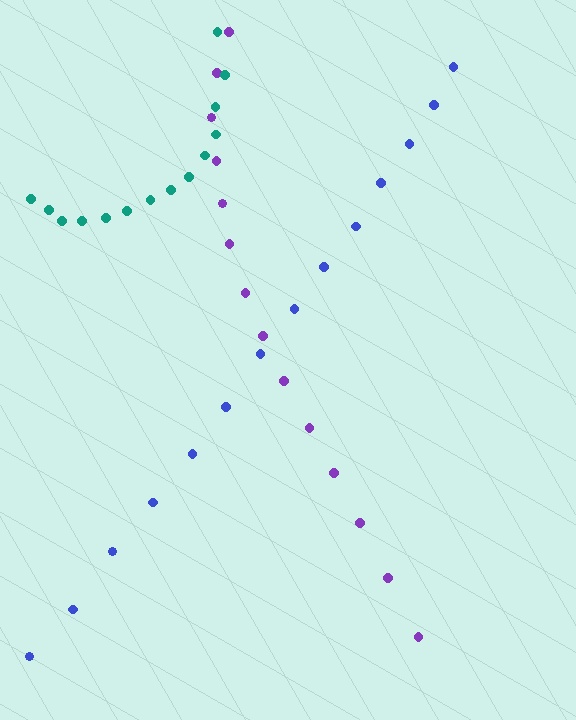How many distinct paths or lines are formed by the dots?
There are 3 distinct paths.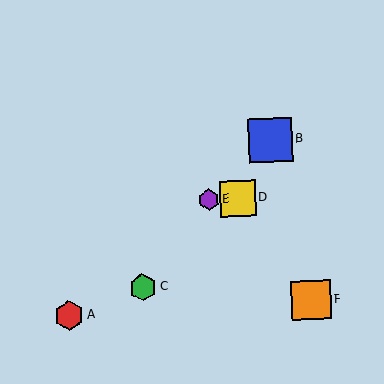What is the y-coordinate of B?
Object B is at y≈140.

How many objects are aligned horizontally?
2 objects (D, E) are aligned horizontally.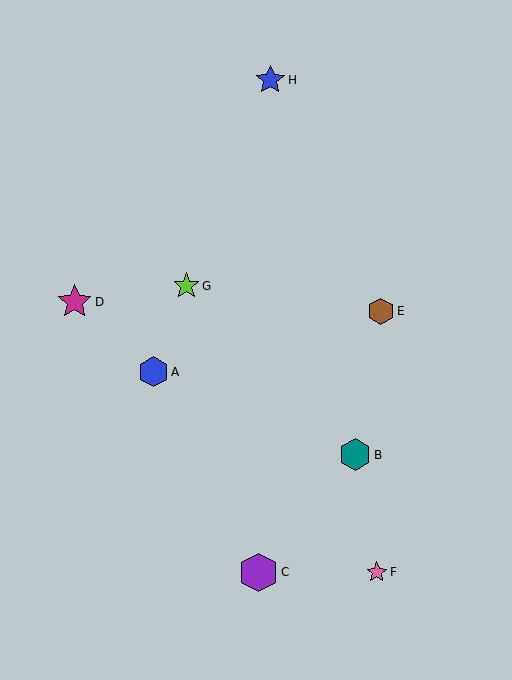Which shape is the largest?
The purple hexagon (labeled C) is the largest.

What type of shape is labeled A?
Shape A is a blue hexagon.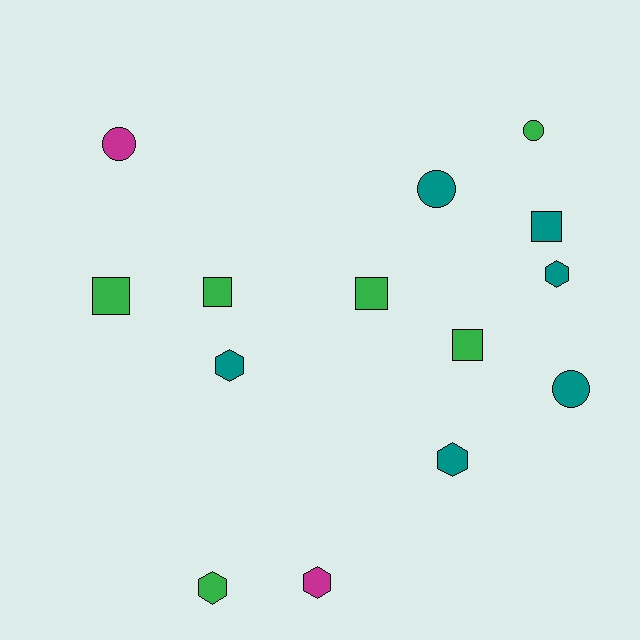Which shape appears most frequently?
Square, with 5 objects.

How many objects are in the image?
There are 14 objects.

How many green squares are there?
There are 4 green squares.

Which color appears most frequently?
Teal, with 6 objects.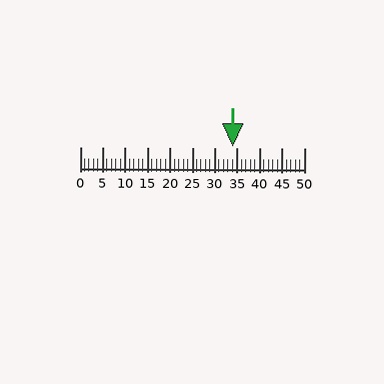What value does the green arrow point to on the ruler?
The green arrow points to approximately 34.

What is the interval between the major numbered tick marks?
The major tick marks are spaced 5 units apart.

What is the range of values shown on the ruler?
The ruler shows values from 0 to 50.